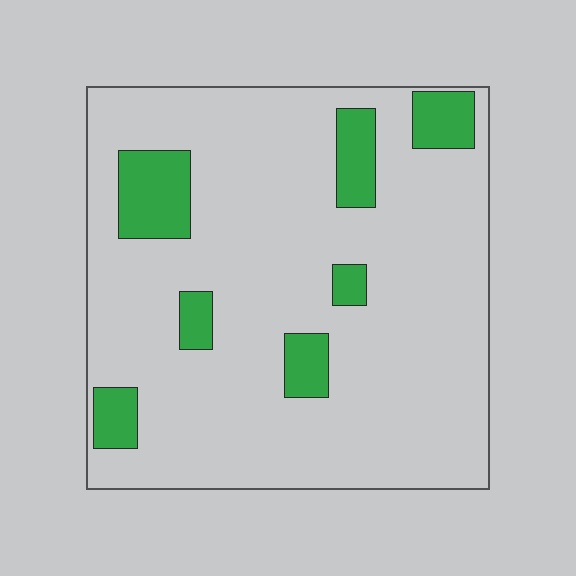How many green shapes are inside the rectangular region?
7.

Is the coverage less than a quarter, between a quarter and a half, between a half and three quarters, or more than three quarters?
Less than a quarter.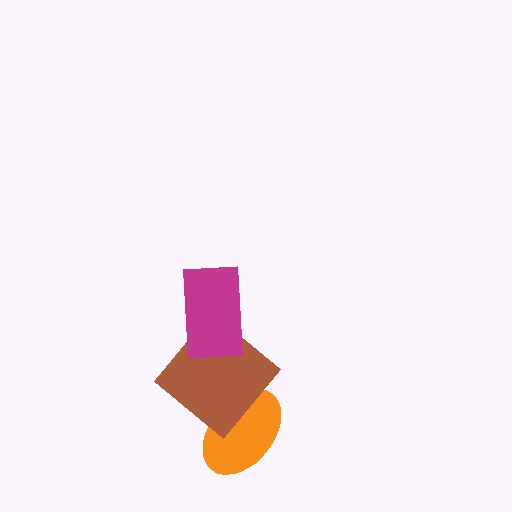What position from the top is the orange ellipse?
The orange ellipse is 3rd from the top.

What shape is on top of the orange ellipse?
The brown diamond is on top of the orange ellipse.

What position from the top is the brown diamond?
The brown diamond is 2nd from the top.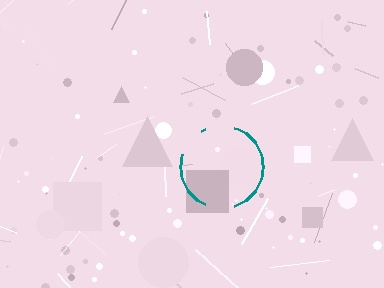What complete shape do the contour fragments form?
The contour fragments form a circle.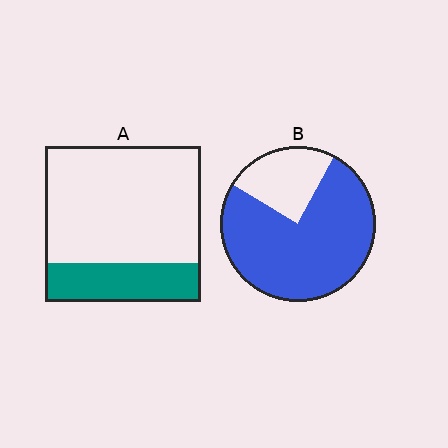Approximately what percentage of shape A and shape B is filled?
A is approximately 25% and B is approximately 75%.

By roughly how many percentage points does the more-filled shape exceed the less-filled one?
By roughly 50 percentage points (B over A).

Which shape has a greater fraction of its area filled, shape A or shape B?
Shape B.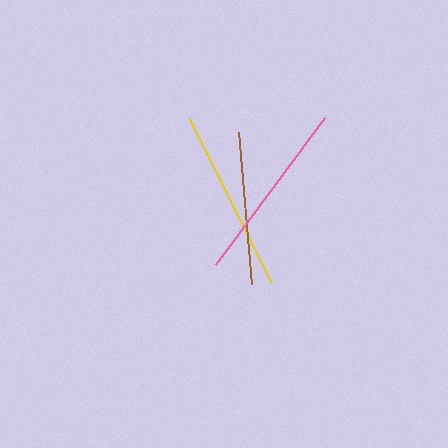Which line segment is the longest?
The pink line is the longest at approximately 183 pixels.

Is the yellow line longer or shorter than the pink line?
The pink line is longer than the yellow line.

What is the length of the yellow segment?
The yellow segment is approximately 183 pixels long.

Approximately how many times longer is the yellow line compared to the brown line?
The yellow line is approximately 1.2 times the length of the brown line.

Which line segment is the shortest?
The brown line is the shortest at approximately 152 pixels.